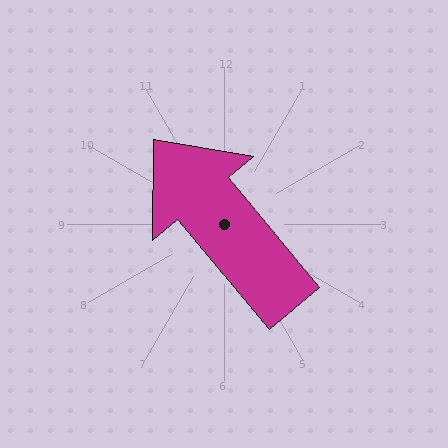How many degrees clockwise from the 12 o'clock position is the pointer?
Approximately 320 degrees.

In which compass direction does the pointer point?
Northwest.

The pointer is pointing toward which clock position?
Roughly 11 o'clock.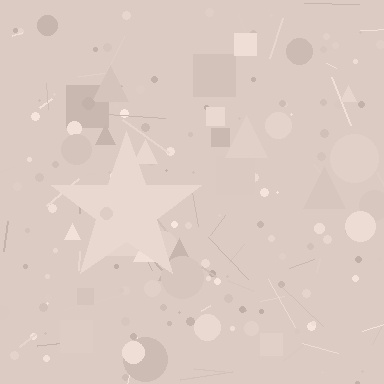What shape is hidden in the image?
A star is hidden in the image.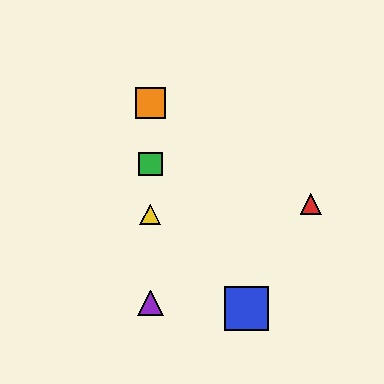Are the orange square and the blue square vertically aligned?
No, the orange square is at x≈150 and the blue square is at x≈247.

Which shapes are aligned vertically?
The green square, the yellow triangle, the purple triangle, the orange square are aligned vertically.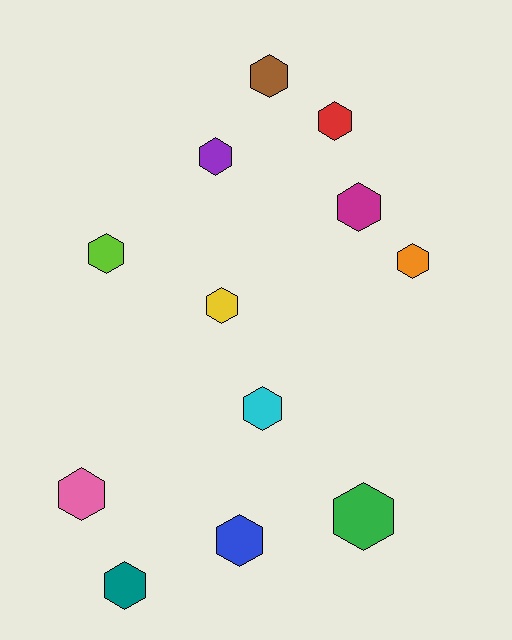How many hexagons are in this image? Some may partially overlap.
There are 12 hexagons.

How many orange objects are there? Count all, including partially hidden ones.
There is 1 orange object.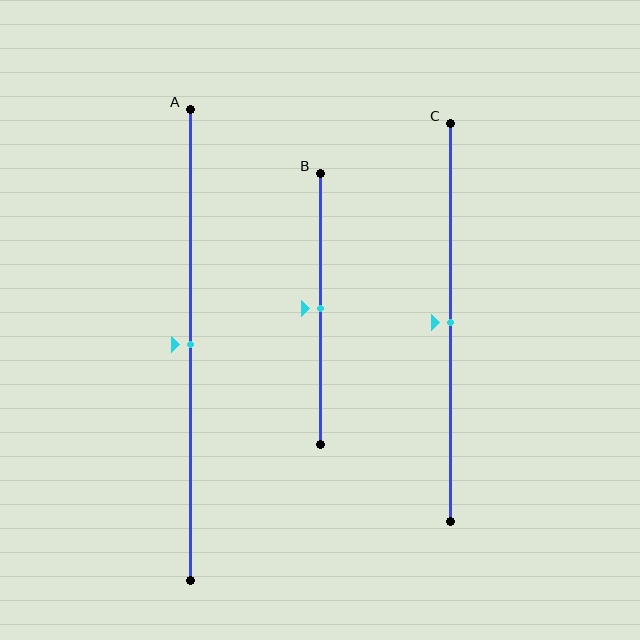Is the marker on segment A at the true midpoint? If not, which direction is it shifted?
Yes, the marker on segment A is at the true midpoint.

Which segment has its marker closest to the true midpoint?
Segment A has its marker closest to the true midpoint.